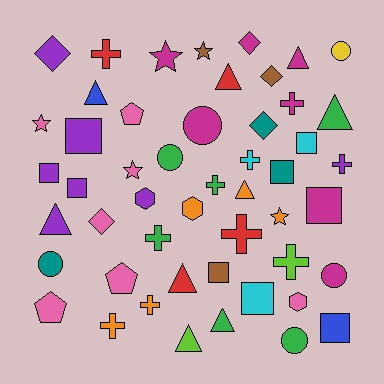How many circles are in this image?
There are 6 circles.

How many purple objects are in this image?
There are 7 purple objects.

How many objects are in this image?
There are 50 objects.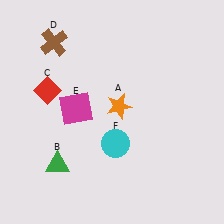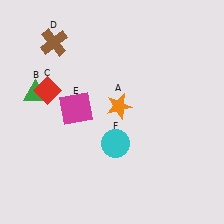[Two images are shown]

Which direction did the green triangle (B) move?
The green triangle (B) moved up.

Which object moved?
The green triangle (B) moved up.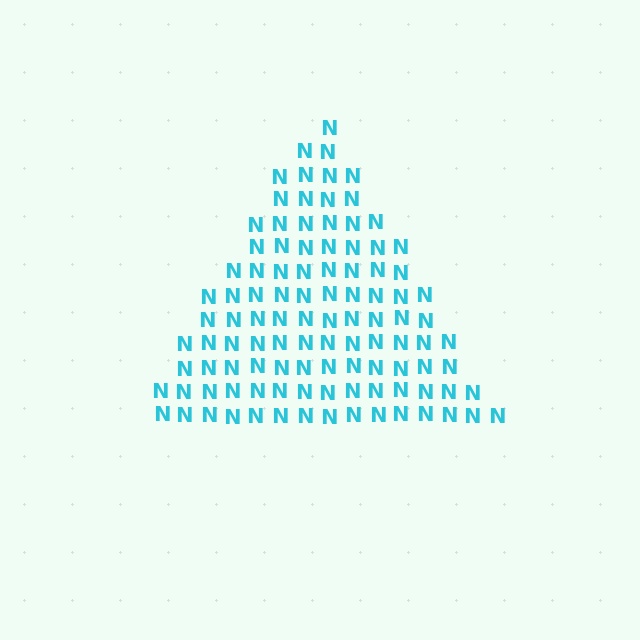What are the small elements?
The small elements are letter N's.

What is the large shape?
The large shape is a triangle.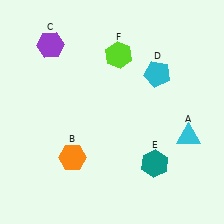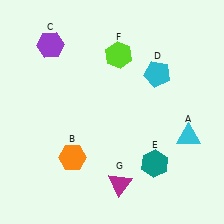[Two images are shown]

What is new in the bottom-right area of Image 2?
A magenta triangle (G) was added in the bottom-right area of Image 2.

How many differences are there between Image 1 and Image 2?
There is 1 difference between the two images.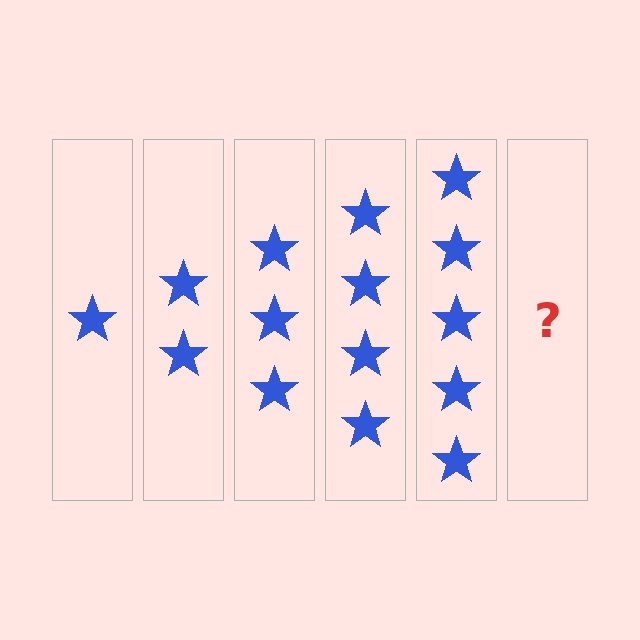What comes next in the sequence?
The next element should be 6 stars.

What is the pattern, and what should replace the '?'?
The pattern is that each step adds one more star. The '?' should be 6 stars.